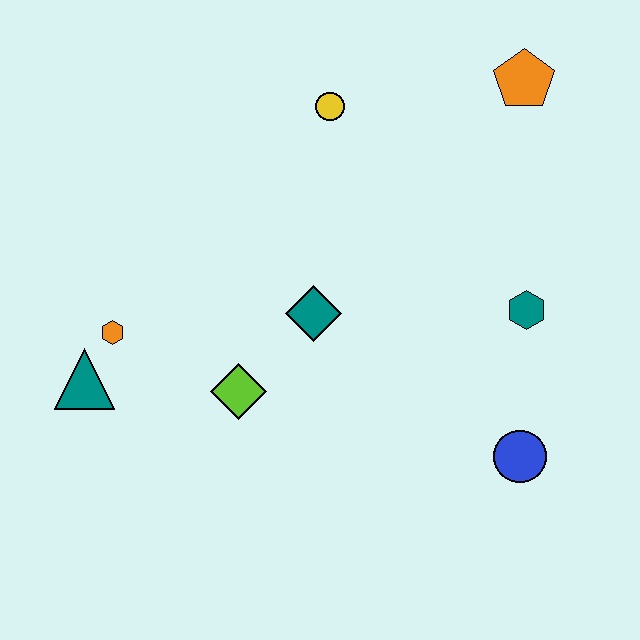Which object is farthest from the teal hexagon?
The teal triangle is farthest from the teal hexagon.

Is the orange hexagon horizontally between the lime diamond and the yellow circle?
No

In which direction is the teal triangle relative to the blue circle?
The teal triangle is to the left of the blue circle.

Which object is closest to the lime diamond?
The teal diamond is closest to the lime diamond.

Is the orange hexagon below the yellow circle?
Yes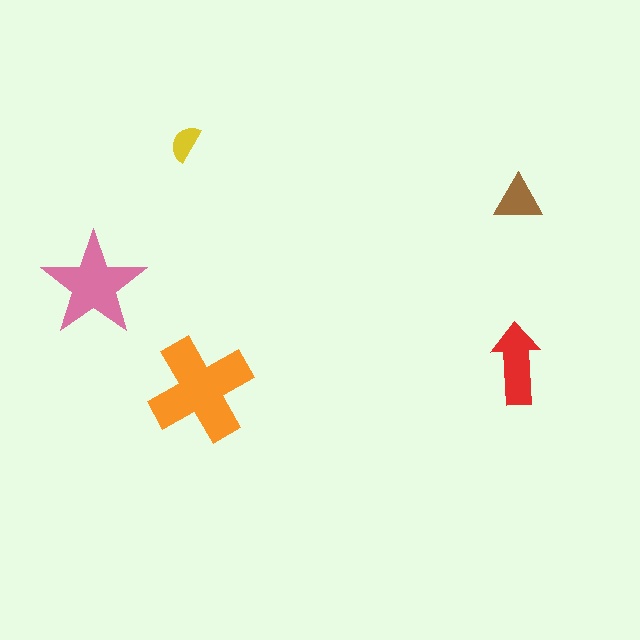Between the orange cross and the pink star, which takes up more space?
The orange cross.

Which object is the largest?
The orange cross.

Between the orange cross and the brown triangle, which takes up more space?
The orange cross.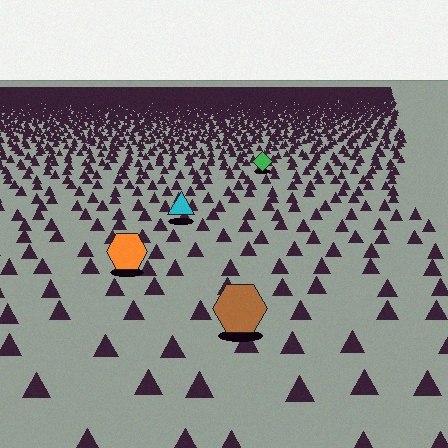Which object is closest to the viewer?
The brown hexagon is closest. The texture marks near it are larger and more spread out.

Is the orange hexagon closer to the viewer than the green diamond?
Yes. The orange hexagon is closer — you can tell from the texture gradient: the ground texture is coarser near it.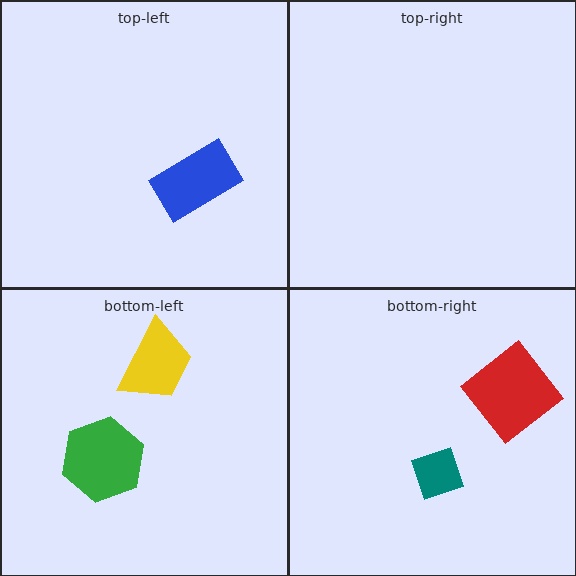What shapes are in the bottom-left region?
The yellow trapezoid, the green hexagon.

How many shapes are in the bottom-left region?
2.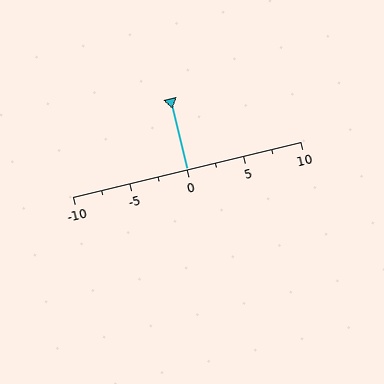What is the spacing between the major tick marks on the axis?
The major ticks are spaced 5 apart.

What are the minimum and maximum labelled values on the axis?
The axis runs from -10 to 10.